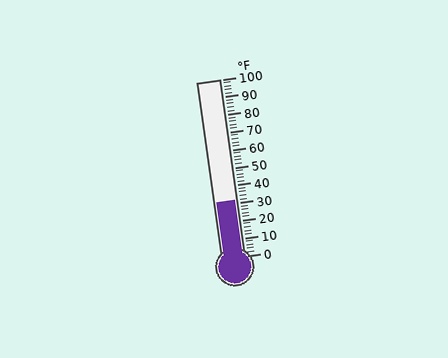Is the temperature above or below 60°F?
The temperature is below 60°F.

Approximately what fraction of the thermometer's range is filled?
The thermometer is filled to approximately 30% of its range.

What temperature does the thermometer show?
The thermometer shows approximately 32°F.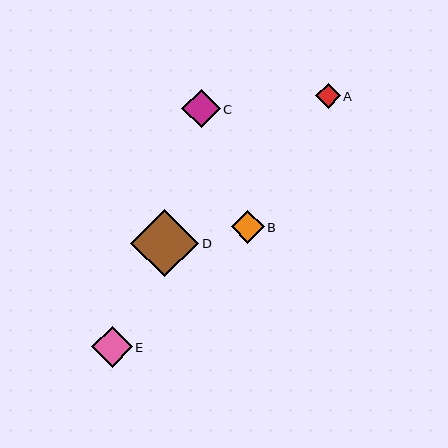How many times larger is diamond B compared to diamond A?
Diamond B is approximately 1.4 times the size of diamond A.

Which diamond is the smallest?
Diamond A is the smallest with a size of approximately 24 pixels.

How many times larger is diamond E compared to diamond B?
Diamond E is approximately 1.2 times the size of diamond B.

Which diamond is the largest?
Diamond D is the largest with a size of approximately 68 pixels.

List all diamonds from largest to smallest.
From largest to smallest: D, E, C, B, A.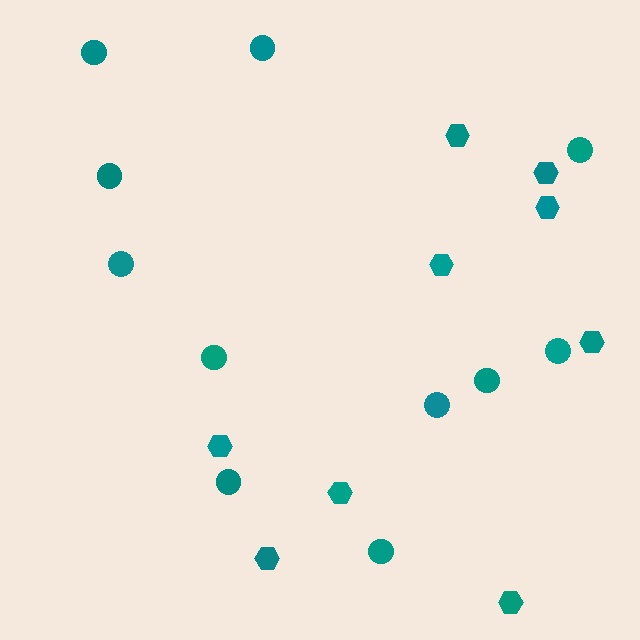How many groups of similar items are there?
There are 2 groups: one group of circles (11) and one group of hexagons (9).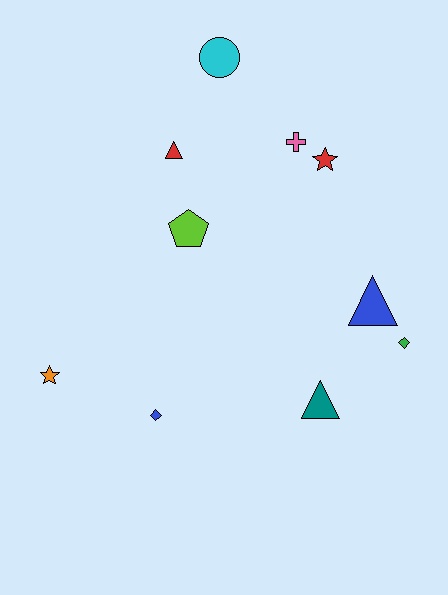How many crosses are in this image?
There is 1 cross.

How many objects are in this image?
There are 10 objects.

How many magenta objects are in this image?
There are no magenta objects.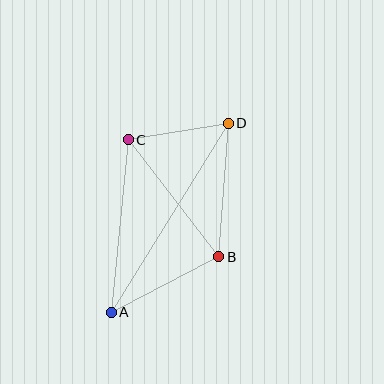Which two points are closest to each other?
Points C and D are closest to each other.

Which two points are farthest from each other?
Points A and D are farthest from each other.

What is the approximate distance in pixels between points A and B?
The distance between A and B is approximately 121 pixels.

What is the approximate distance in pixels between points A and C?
The distance between A and C is approximately 173 pixels.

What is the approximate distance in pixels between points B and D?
The distance between B and D is approximately 134 pixels.